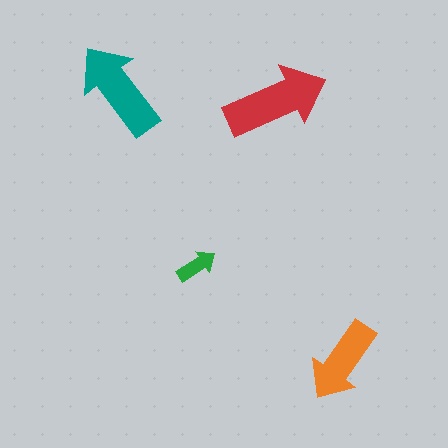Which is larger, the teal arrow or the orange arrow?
The teal one.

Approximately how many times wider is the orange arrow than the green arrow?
About 2 times wider.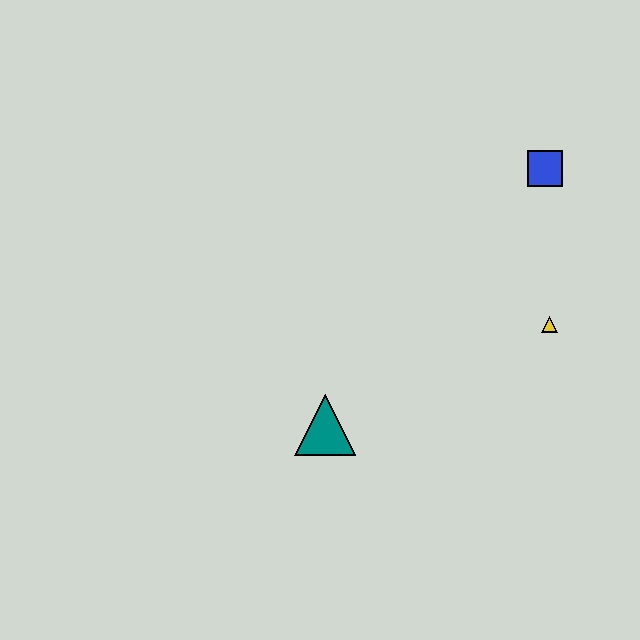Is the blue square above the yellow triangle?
Yes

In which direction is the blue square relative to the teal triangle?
The blue square is above the teal triangle.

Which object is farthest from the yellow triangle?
The teal triangle is farthest from the yellow triangle.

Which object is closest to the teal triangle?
The yellow triangle is closest to the teal triangle.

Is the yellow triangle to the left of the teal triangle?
No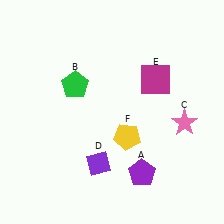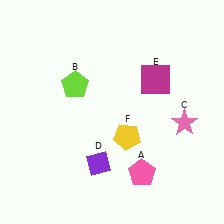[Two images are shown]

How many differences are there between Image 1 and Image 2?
There are 2 differences between the two images.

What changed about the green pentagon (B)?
In Image 1, B is green. In Image 2, it changed to lime.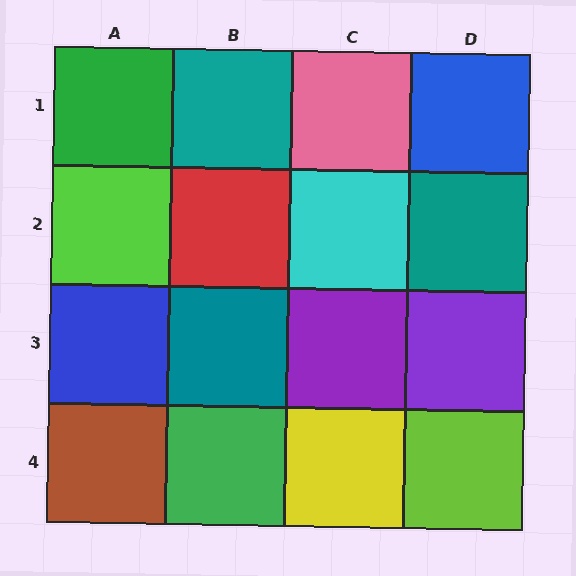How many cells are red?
1 cell is red.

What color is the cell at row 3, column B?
Teal.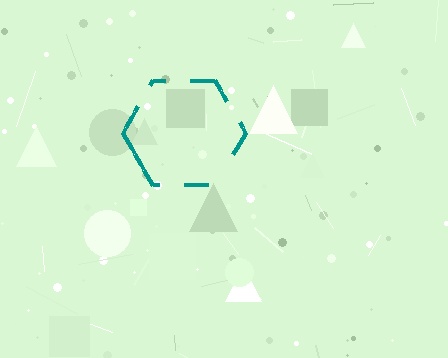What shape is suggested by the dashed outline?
The dashed outline suggests a hexagon.